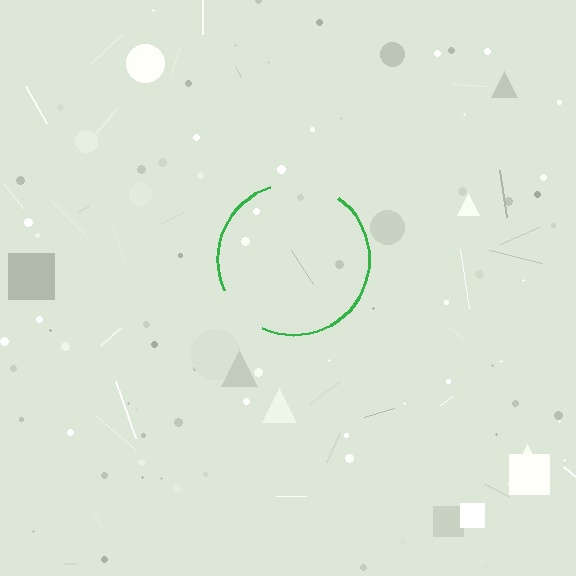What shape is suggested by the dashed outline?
The dashed outline suggests a circle.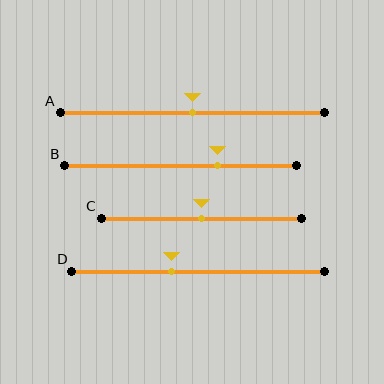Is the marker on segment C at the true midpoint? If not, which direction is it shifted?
Yes, the marker on segment C is at the true midpoint.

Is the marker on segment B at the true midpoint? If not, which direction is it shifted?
No, the marker on segment B is shifted to the right by about 16% of the segment length.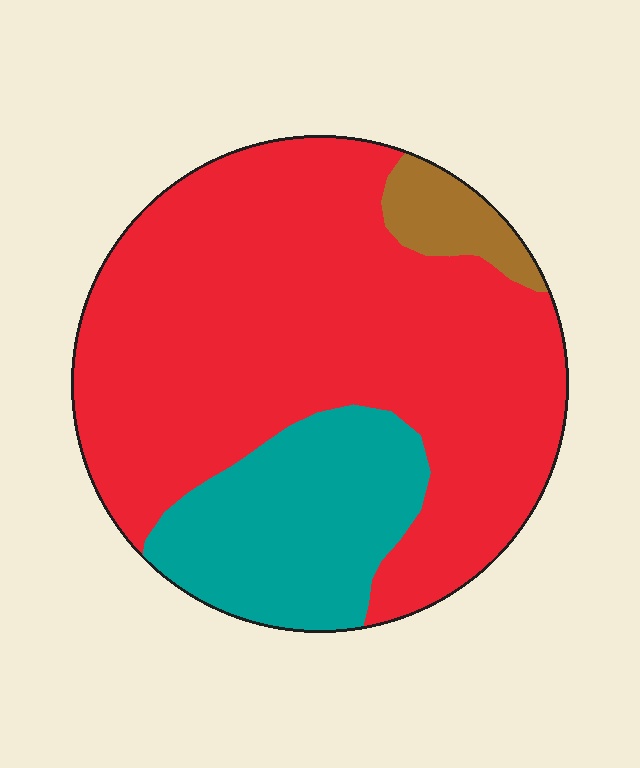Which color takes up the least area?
Brown, at roughly 5%.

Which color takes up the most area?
Red, at roughly 70%.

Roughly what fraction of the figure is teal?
Teal covers roughly 20% of the figure.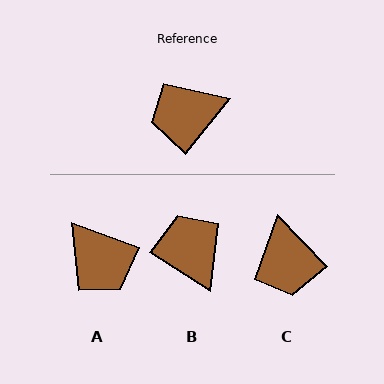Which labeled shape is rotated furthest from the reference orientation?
A, about 109 degrees away.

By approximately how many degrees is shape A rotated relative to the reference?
Approximately 109 degrees counter-clockwise.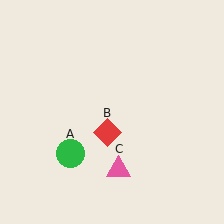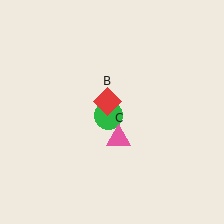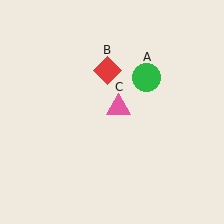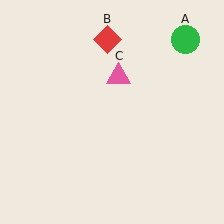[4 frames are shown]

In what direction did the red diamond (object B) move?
The red diamond (object B) moved up.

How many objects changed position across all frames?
3 objects changed position: green circle (object A), red diamond (object B), pink triangle (object C).